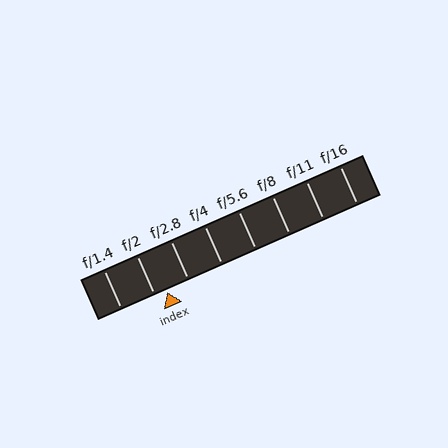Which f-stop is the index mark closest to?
The index mark is closest to f/2.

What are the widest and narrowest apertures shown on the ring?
The widest aperture shown is f/1.4 and the narrowest is f/16.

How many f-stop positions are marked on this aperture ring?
There are 8 f-stop positions marked.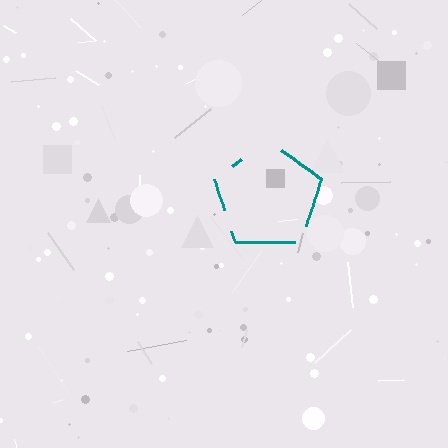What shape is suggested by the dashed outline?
The dashed outline suggests a pentagon.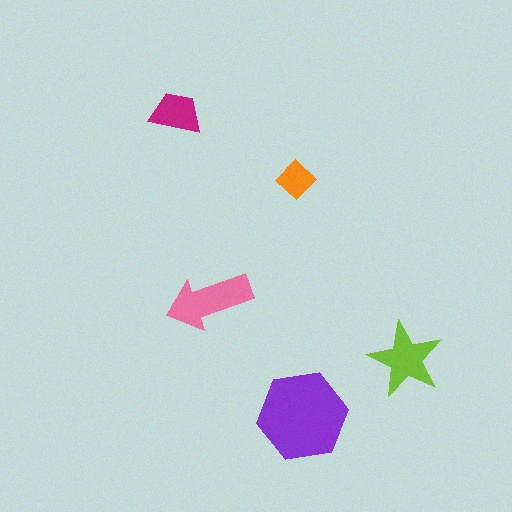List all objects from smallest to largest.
The orange diamond, the magenta trapezoid, the lime star, the pink arrow, the purple hexagon.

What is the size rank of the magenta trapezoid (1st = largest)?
4th.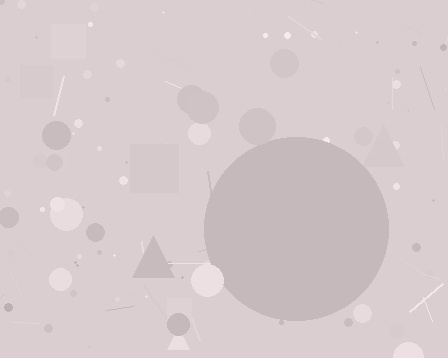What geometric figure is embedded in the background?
A circle is embedded in the background.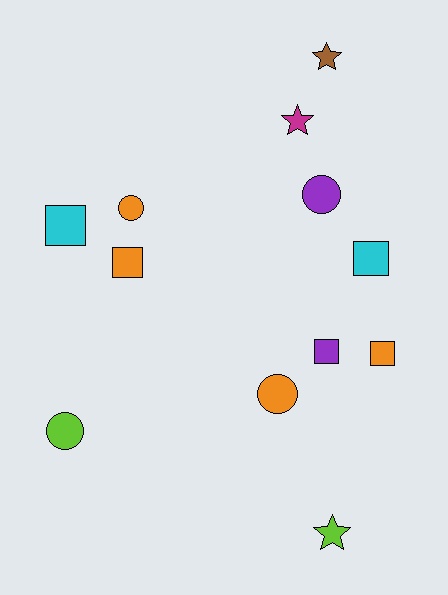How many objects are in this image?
There are 12 objects.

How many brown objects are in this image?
There is 1 brown object.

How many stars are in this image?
There are 3 stars.